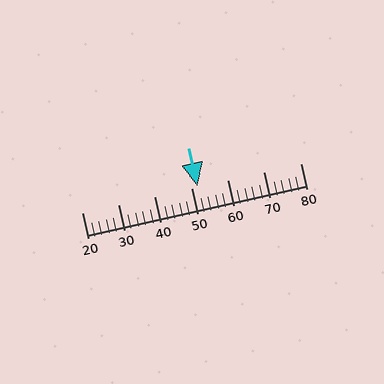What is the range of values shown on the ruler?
The ruler shows values from 20 to 80.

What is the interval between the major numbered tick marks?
The major tick marks are spaced 10 units apart.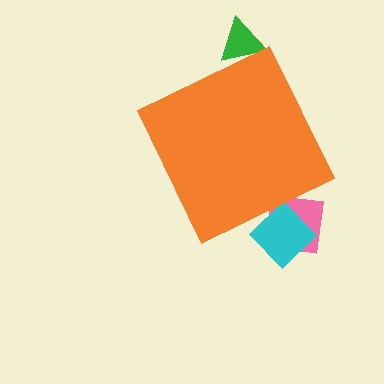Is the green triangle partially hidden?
Yes, the green triangle is partially hidden behind the orange diamond.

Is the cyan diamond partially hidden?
Yes, the cyan diamond is partially hidden behind the orange diamond.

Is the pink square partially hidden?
Yes, the pink square is partially hidden behind the orange diamond.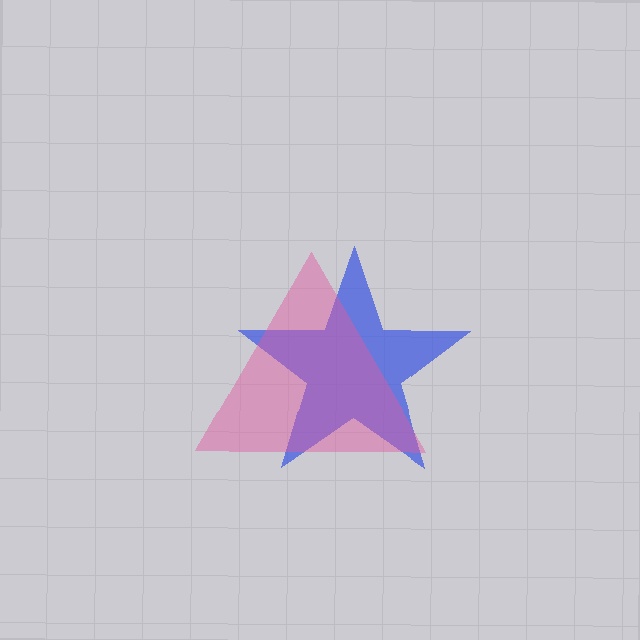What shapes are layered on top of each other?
The layered shapes are: a blue star, a pink triangle.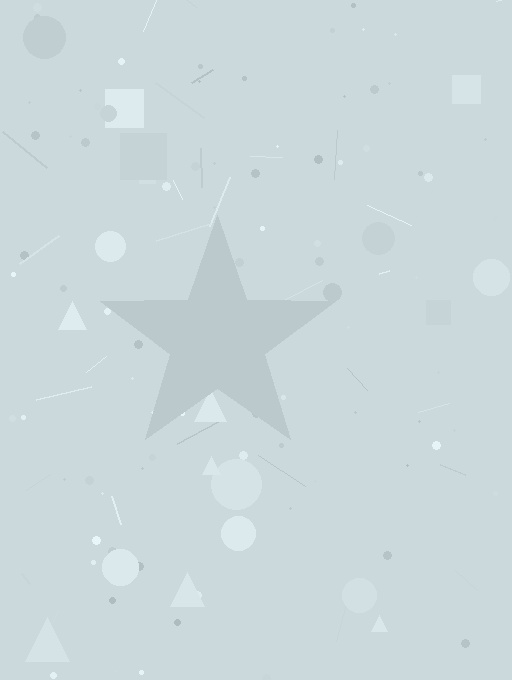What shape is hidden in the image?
A star is hidden in the image.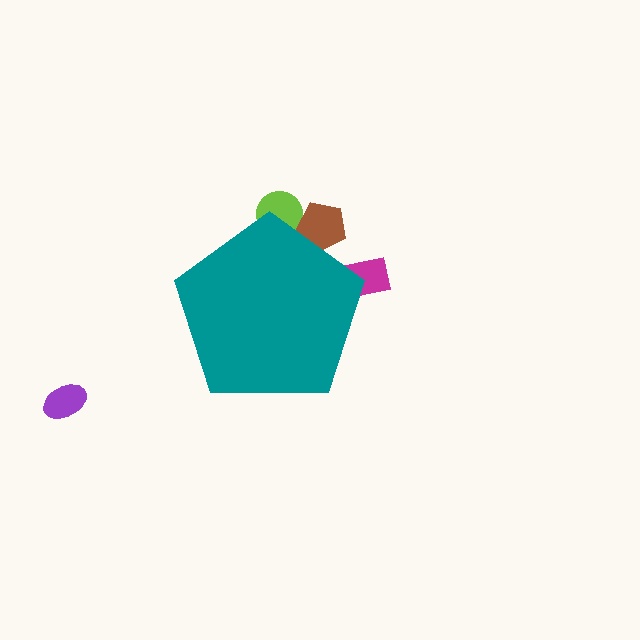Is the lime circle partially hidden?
Yes, the lime circle is partially hidden behind the teal pentagon.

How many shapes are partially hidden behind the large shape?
3 shapes are partially hidden.